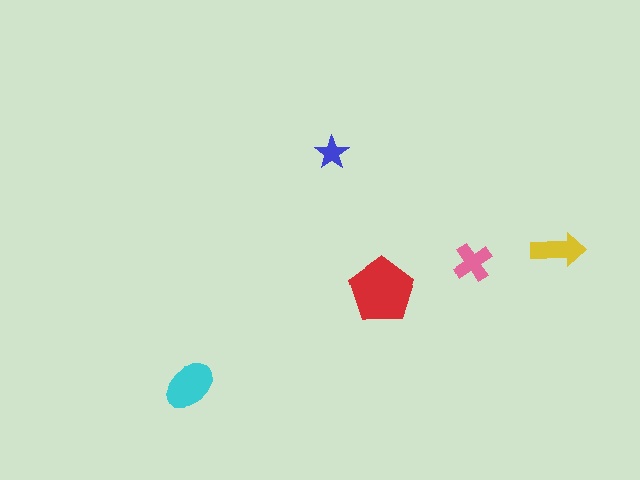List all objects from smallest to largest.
The blue star, the pink cross, the yellow arrow, the cyan ellipse, the red pentagon.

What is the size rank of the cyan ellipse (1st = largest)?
2nd.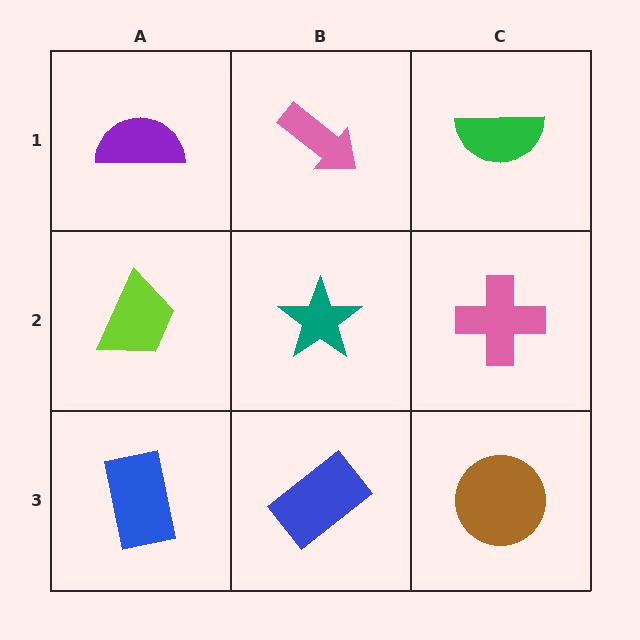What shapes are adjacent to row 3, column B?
A teal star (row 2, column B), a blue rectangle (row 3, column A), a brown circle (row 3, column C).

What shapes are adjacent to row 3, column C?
A pink cross (row 2, column C), a blue rectangle (row 3, column B).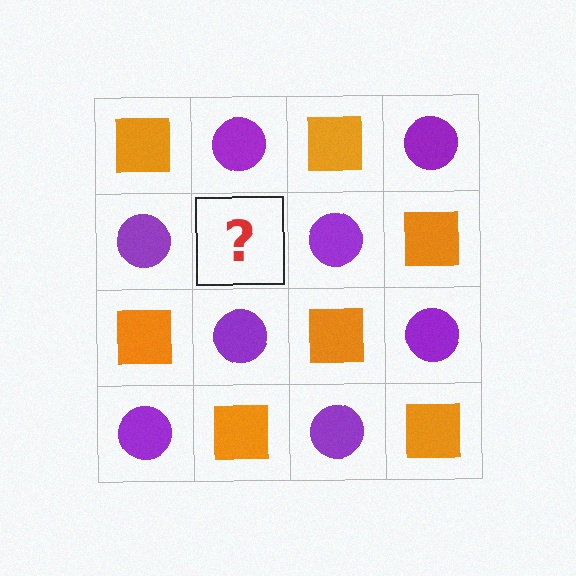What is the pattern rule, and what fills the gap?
The rule is that it alternates orange square and purple circle in a checkerboard pattern. The gap should be filled with an orange square.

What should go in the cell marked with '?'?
The missing cell should contain an orange square.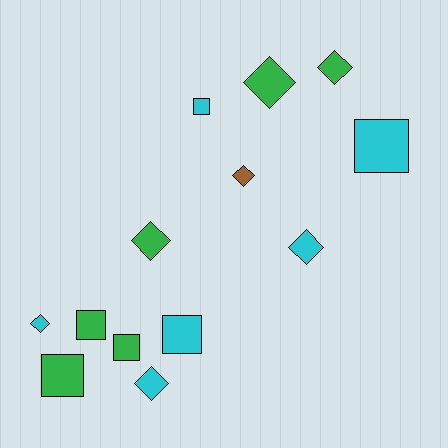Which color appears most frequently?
Cyan, with 6 objects.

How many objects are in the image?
There are 13 objects.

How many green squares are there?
There are 3 green squares.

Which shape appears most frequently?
Diamond, with 7 objects.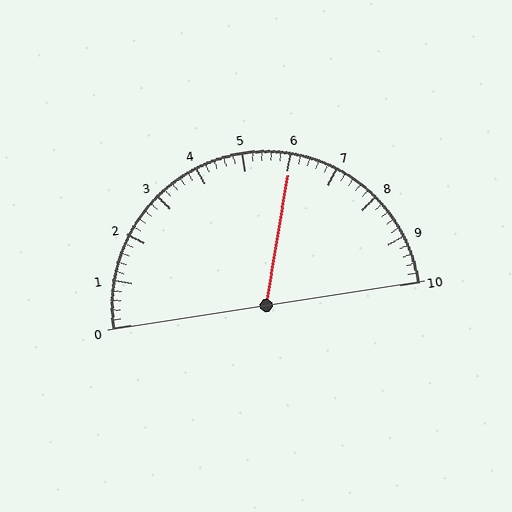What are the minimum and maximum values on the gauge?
The gauge ranges from 0 to 10.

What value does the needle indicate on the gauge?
The needle indicates approximately 6.0.